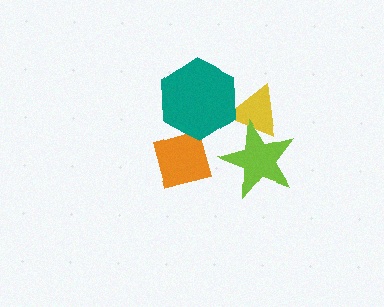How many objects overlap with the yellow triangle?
2 objects overlap with the yellow triangle.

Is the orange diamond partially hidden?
Yes, it is partially covered by another shape.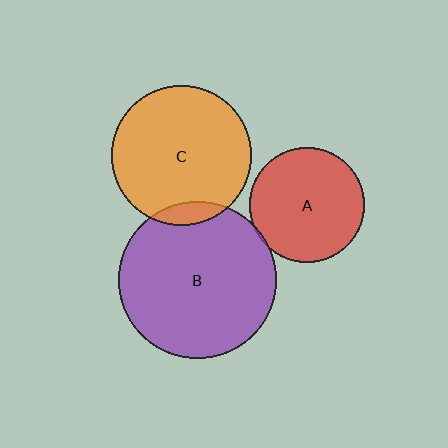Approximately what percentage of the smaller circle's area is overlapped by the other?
Approximately 5%.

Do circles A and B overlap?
Yes.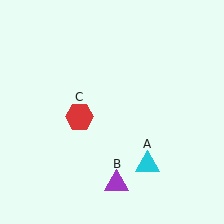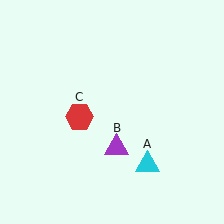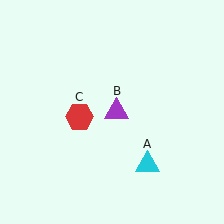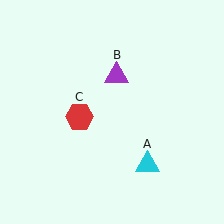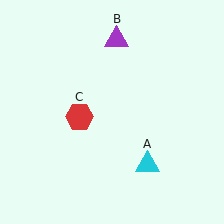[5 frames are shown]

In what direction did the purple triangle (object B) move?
The purple triangle (object B) moved up.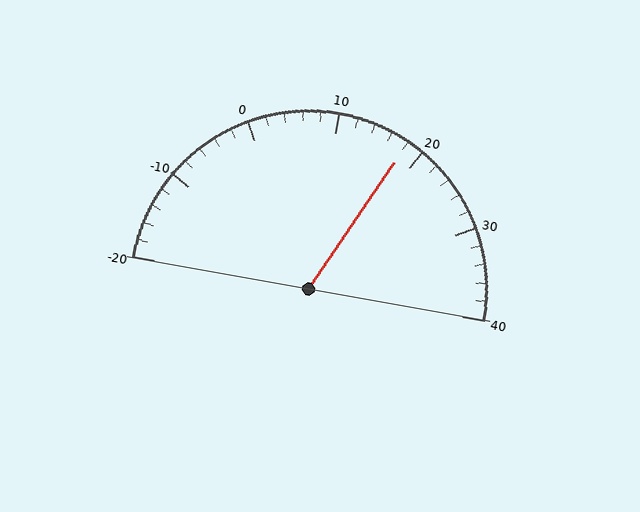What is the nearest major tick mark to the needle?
The nearest major tick mark is 20.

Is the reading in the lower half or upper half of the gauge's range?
The reading is in the upper half of the range (-20 to 40).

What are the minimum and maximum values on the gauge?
The gauge ranges from -20 to 40.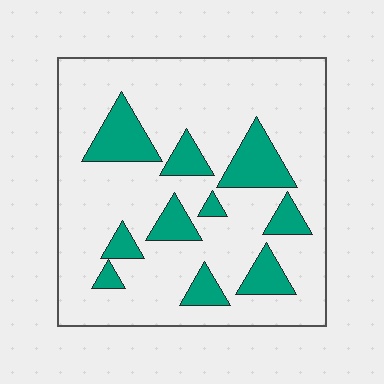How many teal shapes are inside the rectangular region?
10.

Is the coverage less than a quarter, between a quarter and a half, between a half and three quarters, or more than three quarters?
Less than a quarter.